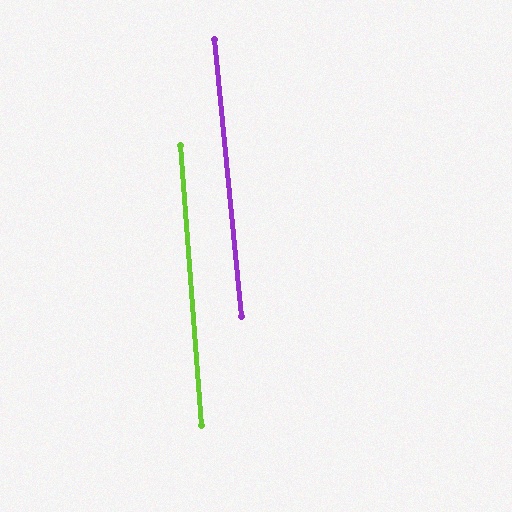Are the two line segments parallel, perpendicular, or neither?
Parallel — their directions differ by only 1.4°.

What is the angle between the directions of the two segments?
Approximately 1 degree.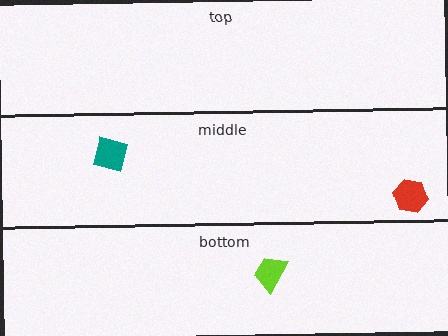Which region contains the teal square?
The middle region.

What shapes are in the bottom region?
The lime trapezoid.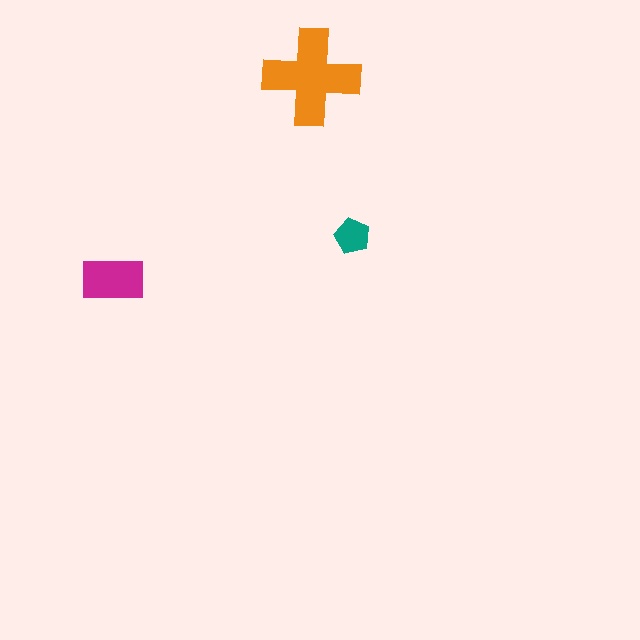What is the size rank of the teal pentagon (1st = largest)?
3rd.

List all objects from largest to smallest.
The orange cross, the magenta rectangle, the teal pentagon.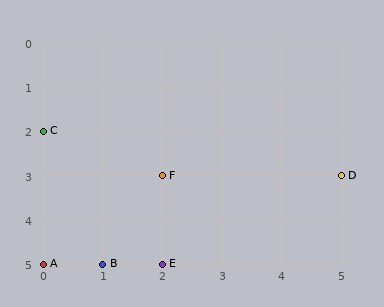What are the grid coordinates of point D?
Point D is at grid coordinates (5, 3).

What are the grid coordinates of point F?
Point F is at grid coordinates (2, 3).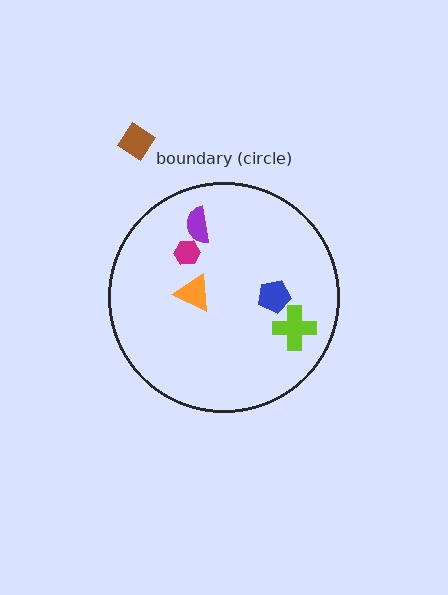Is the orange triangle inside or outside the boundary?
Inside.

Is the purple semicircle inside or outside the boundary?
Inside.